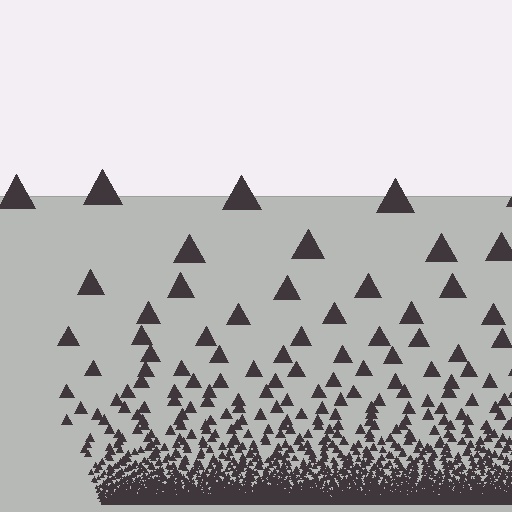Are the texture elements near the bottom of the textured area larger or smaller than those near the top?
Smaller. The gradient is inverted — elements near the bottom are smaller and denser.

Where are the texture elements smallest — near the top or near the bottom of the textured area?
Near the bottom.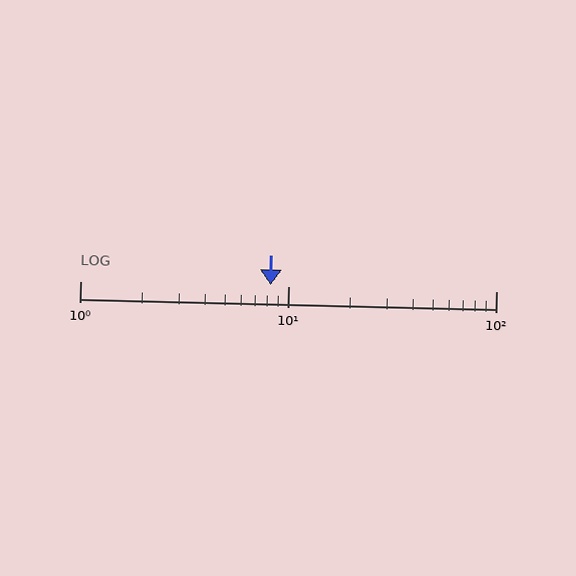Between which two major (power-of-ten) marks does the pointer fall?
The pointer is between 1 and 10.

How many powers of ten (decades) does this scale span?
The scale spans 2 decades, from 1 to 100.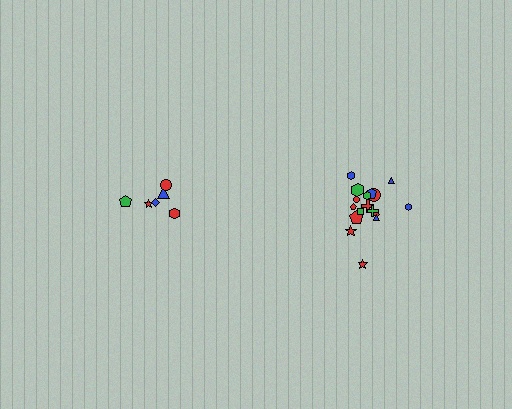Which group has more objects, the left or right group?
The right group.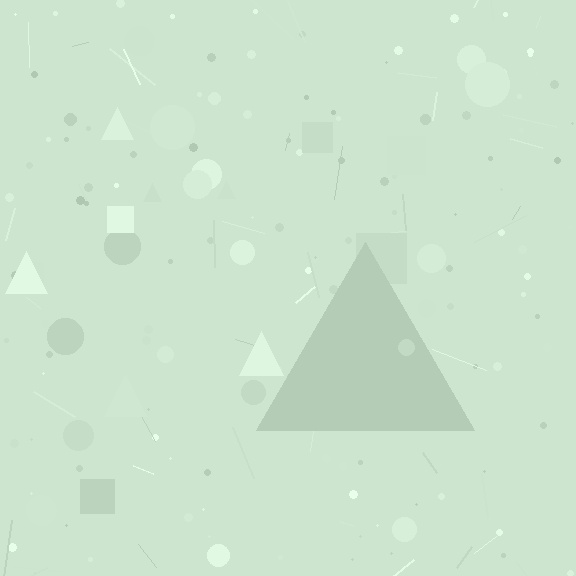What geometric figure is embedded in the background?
A triangle is embedded in the background.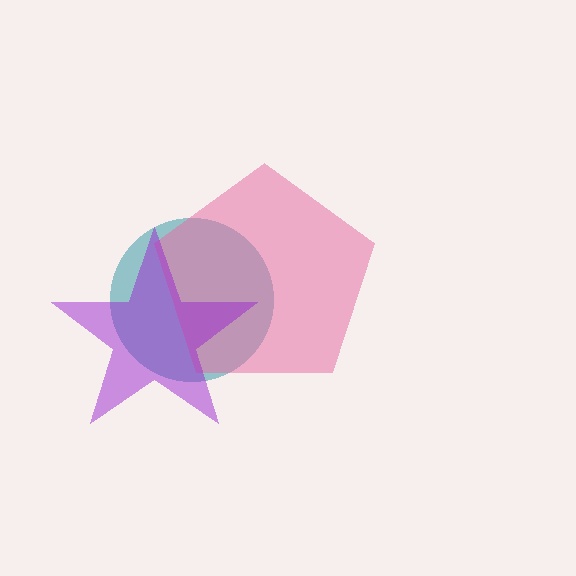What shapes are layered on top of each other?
The layered shapes are: a teal circle, a pink pentagon, a purple star.